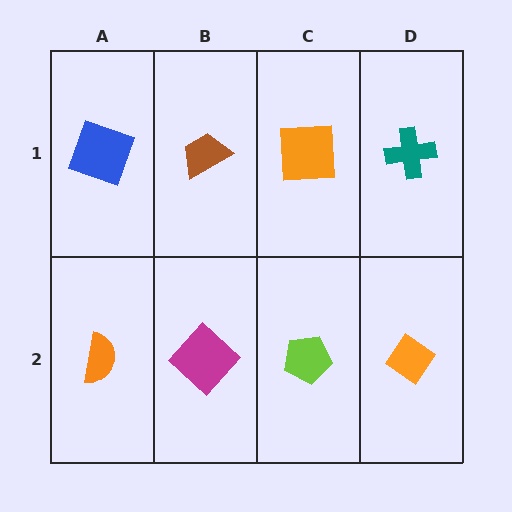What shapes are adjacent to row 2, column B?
A brown trapezoid (row 1, column B), an orange semicircle (row 2, column A), a lime pentagon (row 2, column C).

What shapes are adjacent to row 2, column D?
A teal cross (row 1, column D), a lime pentagon (row 2, column C).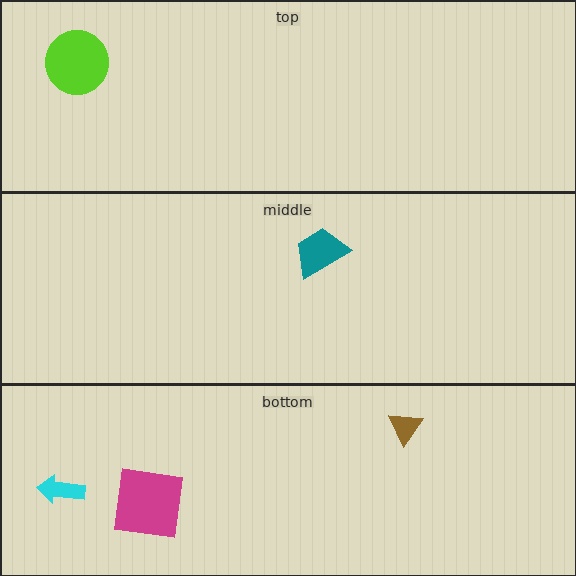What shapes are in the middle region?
The teal trapezoid.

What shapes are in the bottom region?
The brown triangle, the magenta square, the cyan arrow.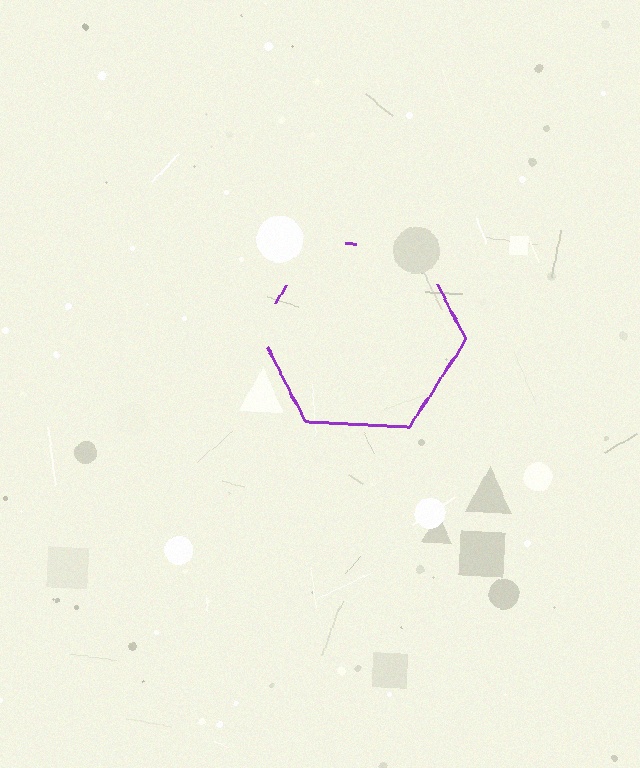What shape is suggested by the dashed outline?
The dashed outline suggests a hexagon.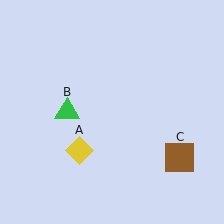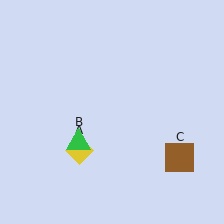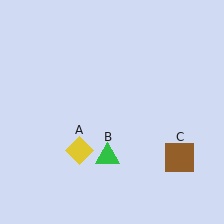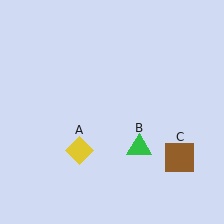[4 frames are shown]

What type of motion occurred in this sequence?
The green triangle (object B) rotated counterclockwise around the center of the scene.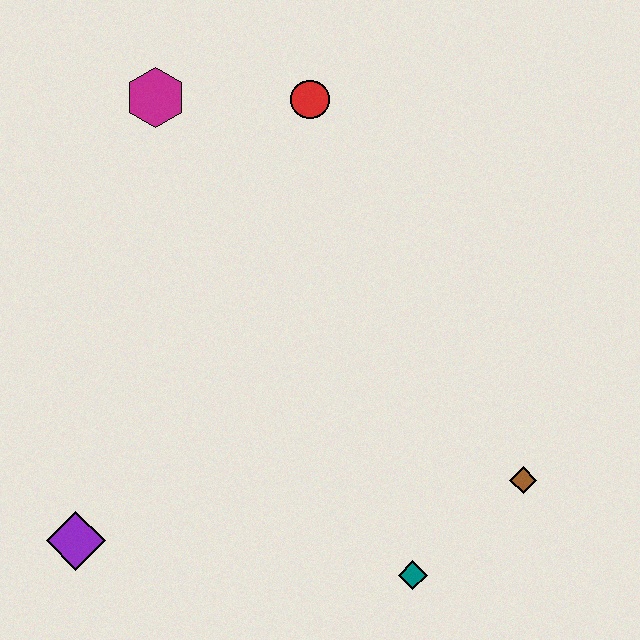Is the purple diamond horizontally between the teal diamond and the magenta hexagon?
No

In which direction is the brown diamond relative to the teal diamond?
The brown diamond is to the right of the teal diamond.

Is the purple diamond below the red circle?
Yes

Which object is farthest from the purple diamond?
The red circle is farthest from the purple diamond.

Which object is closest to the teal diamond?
The brown diamond is closest to the teal diamond.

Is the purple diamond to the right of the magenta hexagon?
No